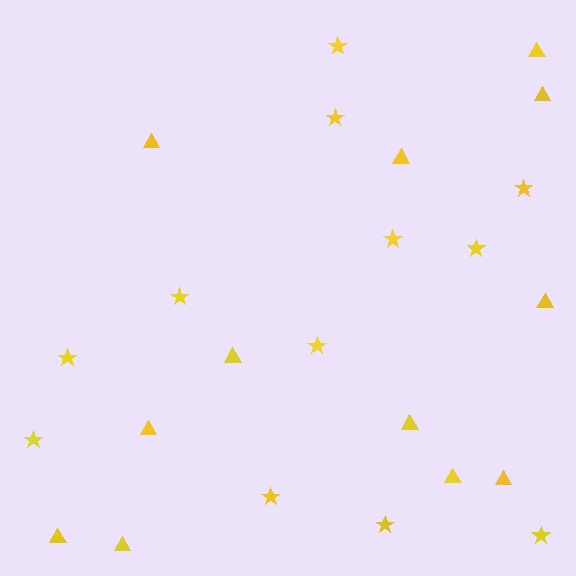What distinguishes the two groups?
There are 2 groups: one group of stars (12) and one group of triangles (12).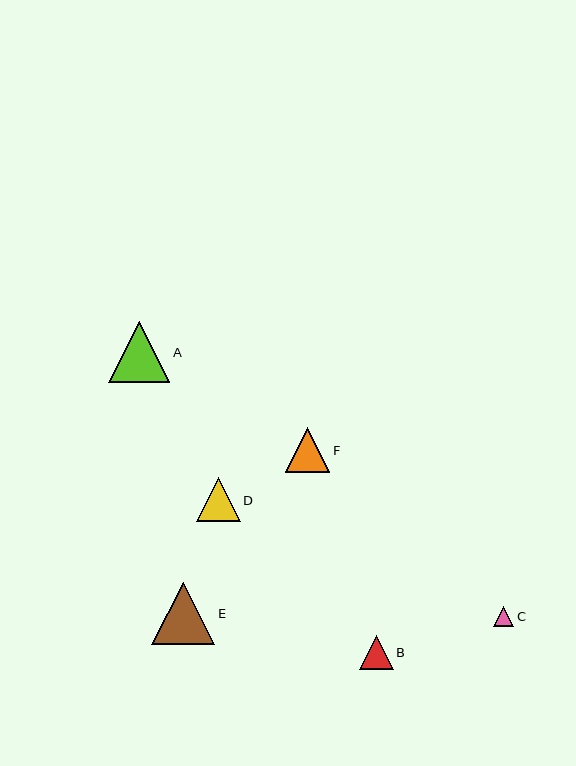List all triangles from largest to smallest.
From largest to smallest: E, A, F, D, B, C.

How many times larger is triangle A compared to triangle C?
Triangle A is approximately 3.1 times the size of triangle C.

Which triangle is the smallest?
Triangle C is the smallest with a size of approximately 20 pixels.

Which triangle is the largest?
Triangle E is the largest with a size of approximately 63 pixels.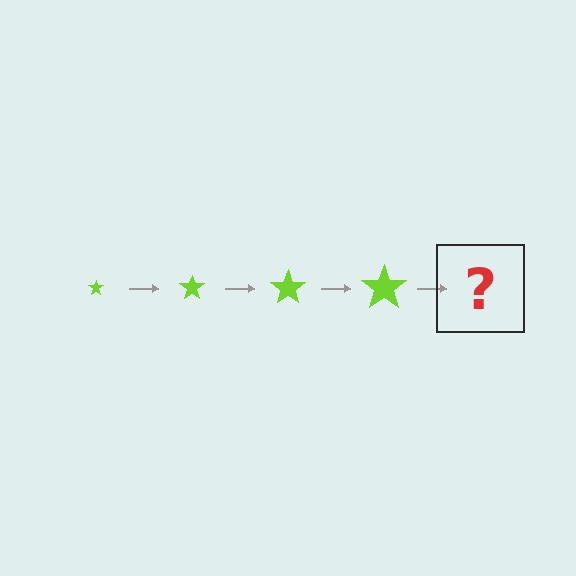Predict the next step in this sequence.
The next step is a lime star, larger than the previous one.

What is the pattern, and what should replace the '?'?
The pattern is that the star gets progressively larger each step. The '?' should be a lime star, larger than the previous one.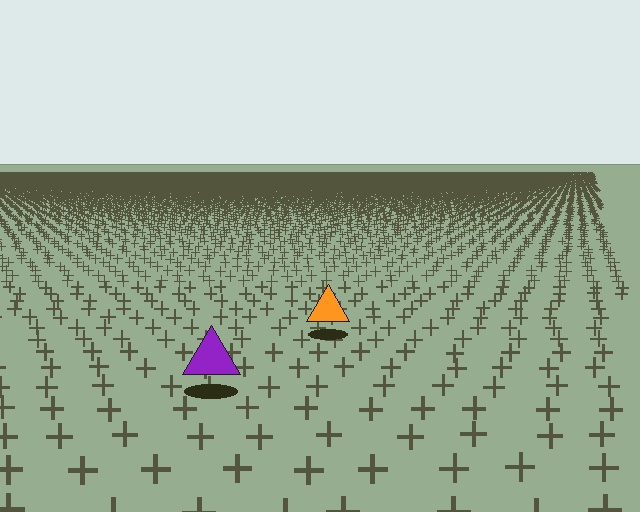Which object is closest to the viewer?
The purple triangle is closest. The texture marks near it are larger and more spread out.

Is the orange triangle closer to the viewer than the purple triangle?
No. The purple triangle is closer — you can tell from the texture gradient: the ground texture is coarser near it.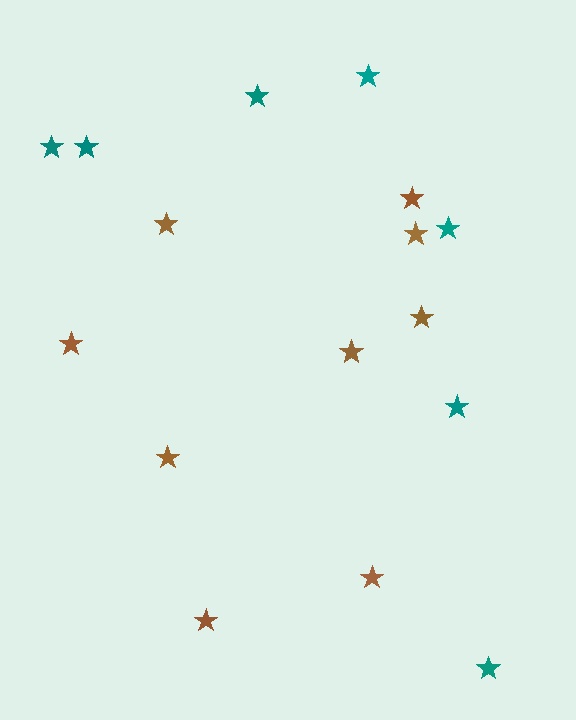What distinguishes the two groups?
There are 2 groups: one group of brown stars (9) and one group of teal stars (7).